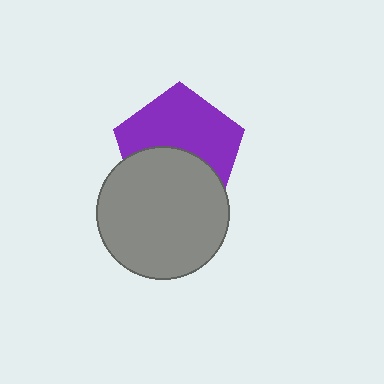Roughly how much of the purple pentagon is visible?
About half of it is visible (roughly 57%).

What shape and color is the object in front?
The object in front is a gray circle.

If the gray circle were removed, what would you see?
You would see the complete purple pentagon.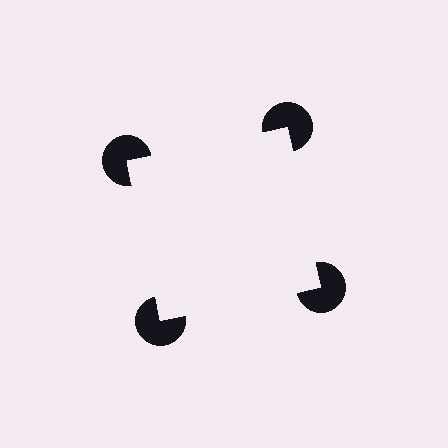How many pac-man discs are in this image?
There are 4 — one at each vertex of the illusory square.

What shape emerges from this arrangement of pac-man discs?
An illusory square — its edges are inferred from the aligned wedge cuts in the pac-man discs, not physically drawn.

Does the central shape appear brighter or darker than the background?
It typically appears slightly brighter than the background, even though no actual brightness change is drawn.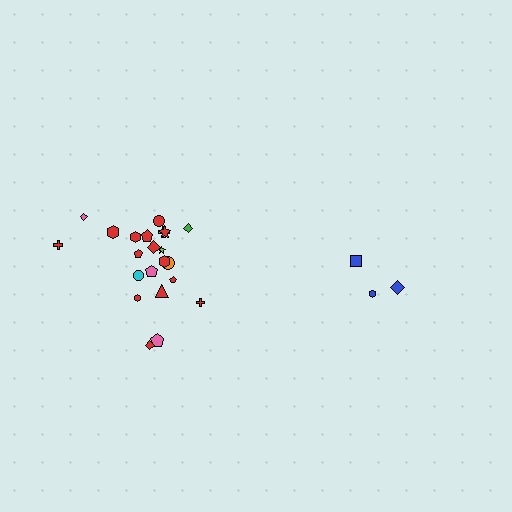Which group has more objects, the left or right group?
The left group.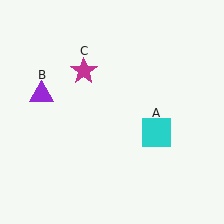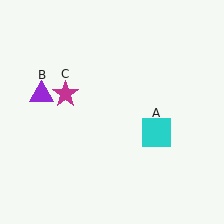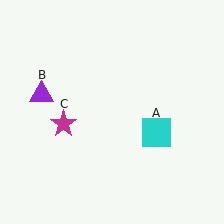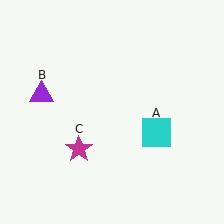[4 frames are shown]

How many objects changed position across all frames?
1 object changed position: magenta star (object C).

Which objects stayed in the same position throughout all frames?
Cyan square (object A) and purple triangle (object B) remained stationary.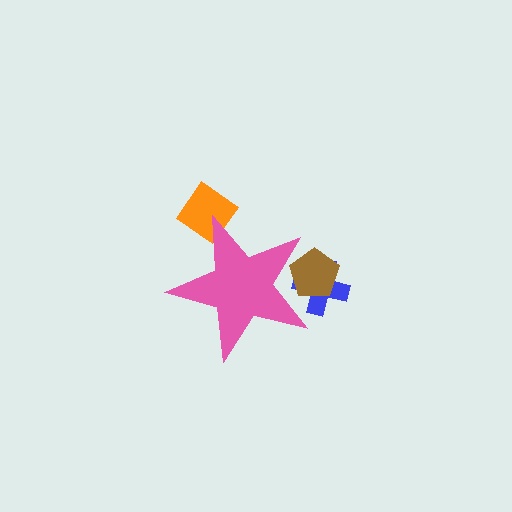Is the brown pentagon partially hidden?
Yes, the brown pentagon is partially hidden behind the pink star.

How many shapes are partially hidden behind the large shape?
3 shapes are partially hidden.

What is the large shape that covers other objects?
A pink star.